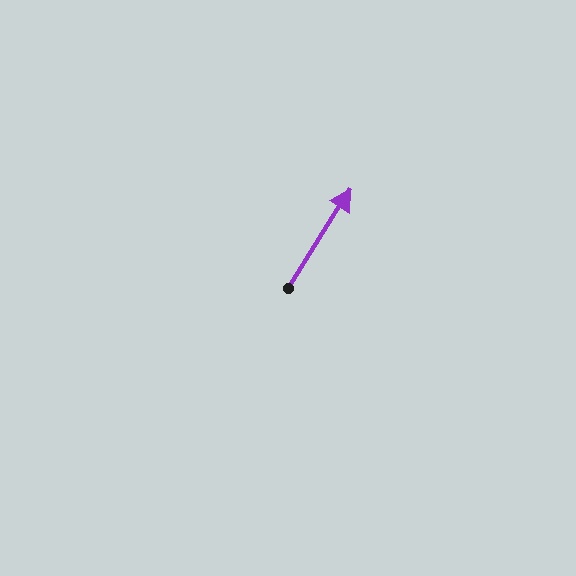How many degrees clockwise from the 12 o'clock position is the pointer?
Approximately 32 degrees.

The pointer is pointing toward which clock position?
Roughly 1 o'clock.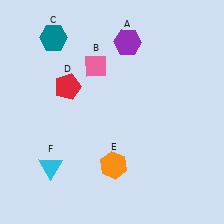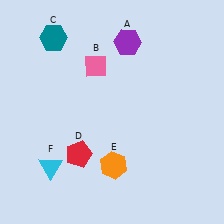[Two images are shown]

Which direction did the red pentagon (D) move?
The red pentagon (D) moved down.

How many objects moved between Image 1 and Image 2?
1 object moved between the two images.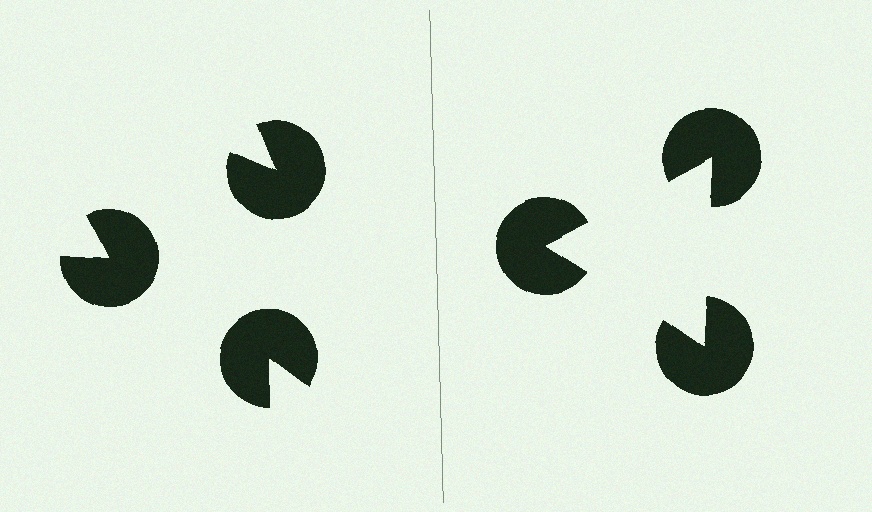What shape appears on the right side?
An illusory triangle.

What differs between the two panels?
The pac-man discs are positioned identically on both sides; only the wedge orientations differ. On the right they align to a triangle; on the left they are misaligned.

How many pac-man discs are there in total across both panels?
6 — 3 on each side.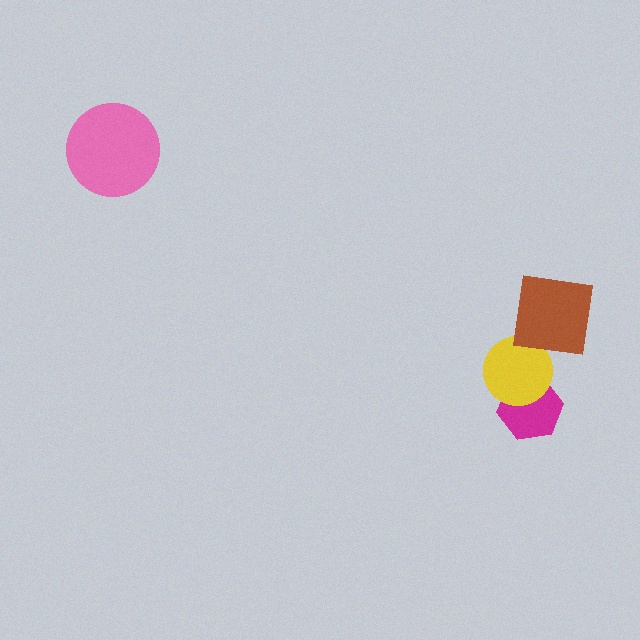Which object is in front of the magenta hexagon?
The yellow circle is in front of the magenta hexagon.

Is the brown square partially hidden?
No, no other shape covers it.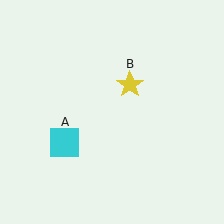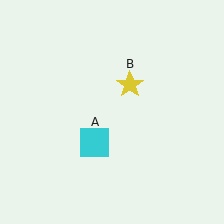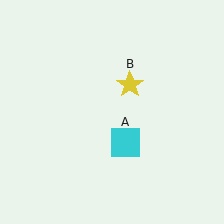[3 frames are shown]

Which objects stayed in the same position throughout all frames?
Yellow star (object B) remained stationary.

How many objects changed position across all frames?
1 object changed position: cyan square (object A).